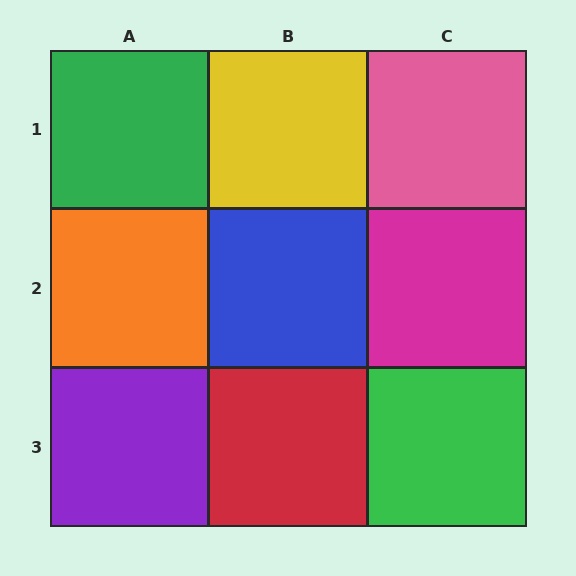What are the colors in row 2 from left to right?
Orange, blue, magenta.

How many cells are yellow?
1 cell is yellow.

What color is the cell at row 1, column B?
Yellow.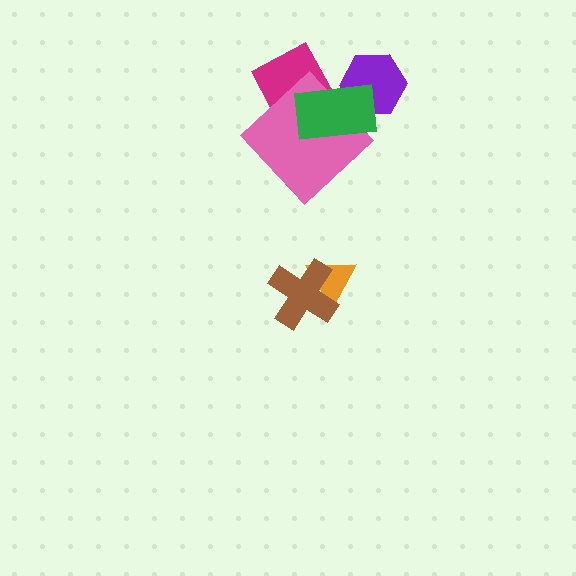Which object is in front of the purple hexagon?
The green rectangle is in front of the purple hexagon.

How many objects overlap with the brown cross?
1 object overlaps with the brown cross.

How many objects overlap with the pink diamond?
2 objects overlap with the pink diamond.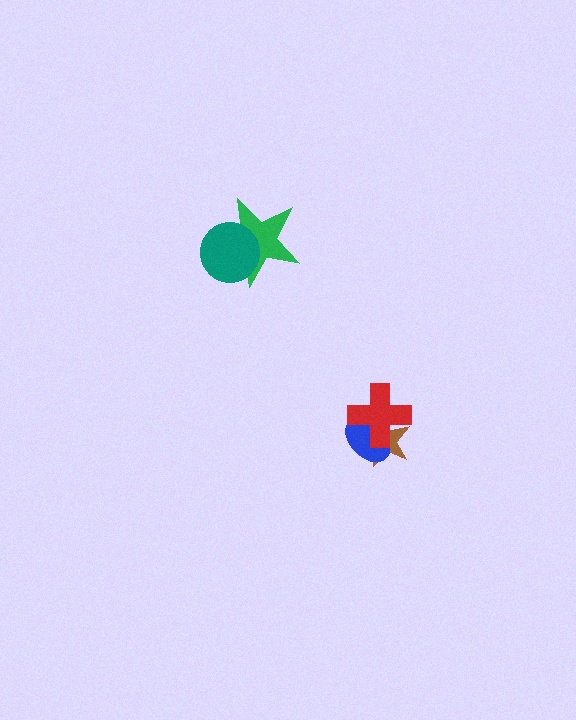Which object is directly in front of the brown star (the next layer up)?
The blue ellipse is directly in front of the brown star.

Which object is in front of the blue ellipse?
The red cross is in front of the blue ellipse.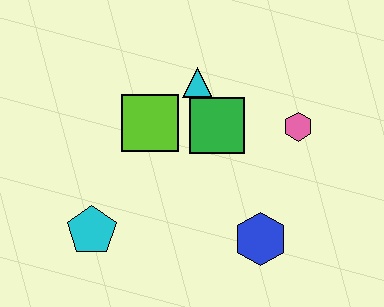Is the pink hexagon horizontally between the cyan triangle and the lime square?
No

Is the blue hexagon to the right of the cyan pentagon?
Yes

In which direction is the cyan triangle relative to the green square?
The cyan triangle is above the green square.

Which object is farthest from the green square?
The cyan pentagon is farthest from the green square.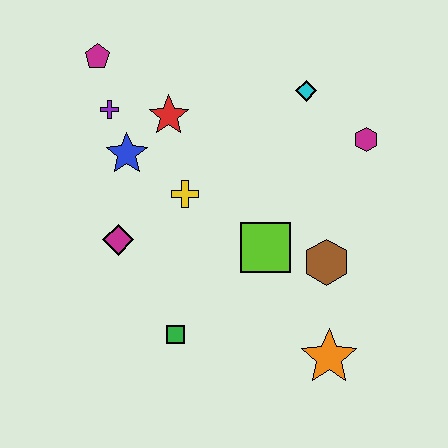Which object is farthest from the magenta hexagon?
The magenta pentagon is farthest from the magenta hexagon.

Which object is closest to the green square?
The magenta diamond is closest to the green square.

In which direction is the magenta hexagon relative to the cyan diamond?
The magenta hexagon is to the right of the cyan diamond.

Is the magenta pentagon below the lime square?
No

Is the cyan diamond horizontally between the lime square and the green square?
No